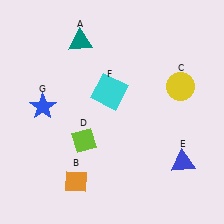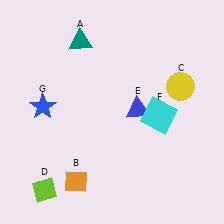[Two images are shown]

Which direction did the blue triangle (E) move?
The blue triangle (E) moved up.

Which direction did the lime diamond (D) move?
The lime diamond (D) moved down.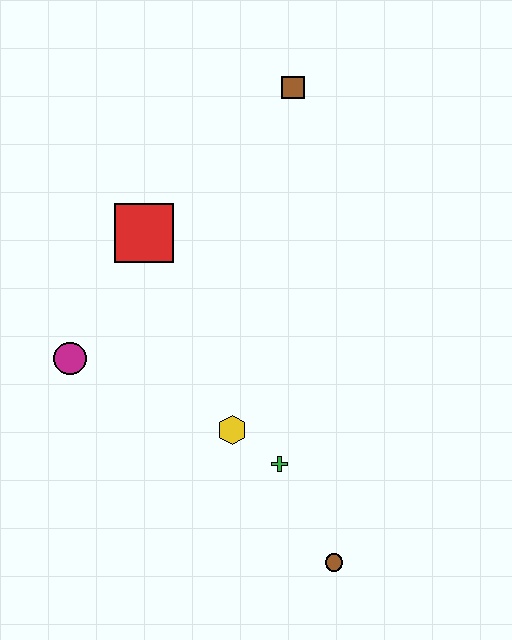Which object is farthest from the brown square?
The brown circle is farthest from the brown square.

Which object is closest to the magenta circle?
The red square is closest to the magenta circle.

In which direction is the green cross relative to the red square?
The green cross is below the red square.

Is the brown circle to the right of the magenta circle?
Yes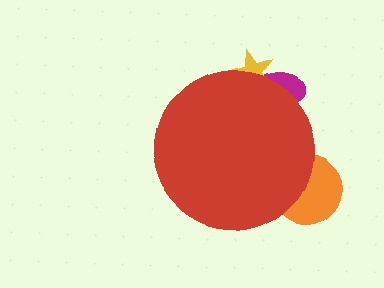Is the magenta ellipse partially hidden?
Yes, the magenta ellipse is partially hidden behind the red circle.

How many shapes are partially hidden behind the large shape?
3 shapes are partially hidden.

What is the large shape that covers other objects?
A red circle.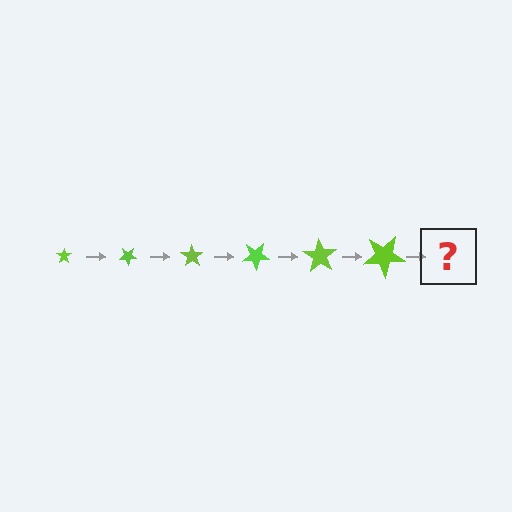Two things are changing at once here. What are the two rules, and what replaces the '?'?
The two rules are that the star grows larger each step and it rotates 35 degrees each step. The '?' should be a star, larger than the previous one and rotated 210 degrees from the start.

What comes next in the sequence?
The next element should be a star, larger than the previous one and rotated 210 degrees from the start.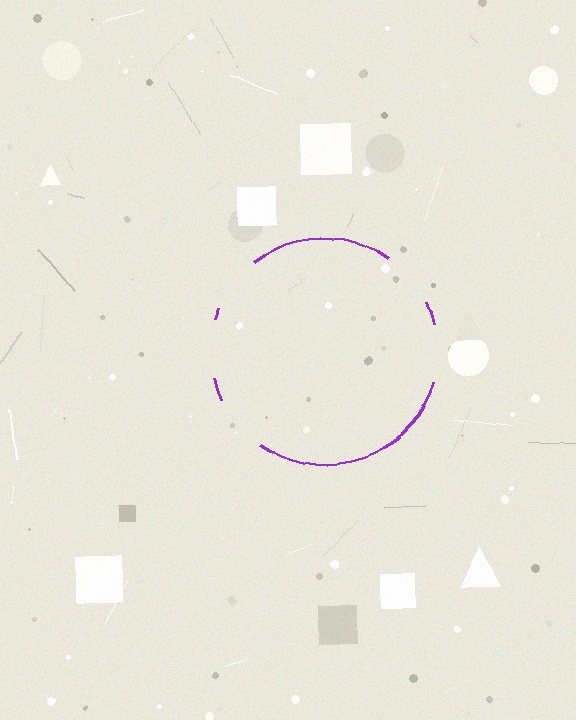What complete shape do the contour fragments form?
The contour fragments form a circle.